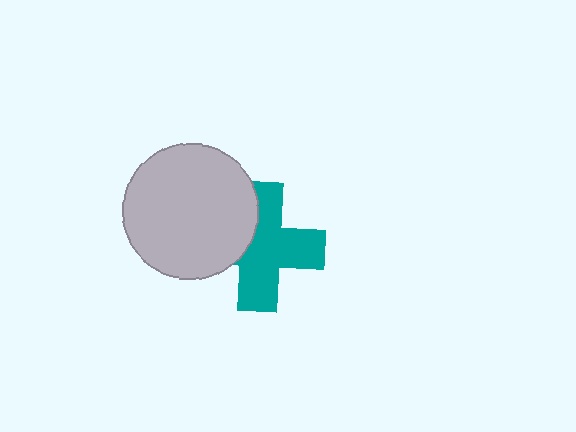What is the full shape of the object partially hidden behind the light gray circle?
The partially hidden object is a teal cross.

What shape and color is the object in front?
The object in front is a light gray circle.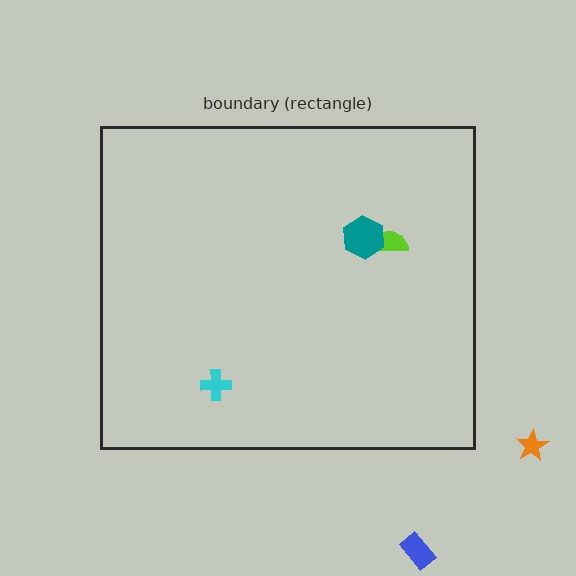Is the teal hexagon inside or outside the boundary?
Inside.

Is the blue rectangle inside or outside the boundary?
Outside.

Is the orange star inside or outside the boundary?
Outside.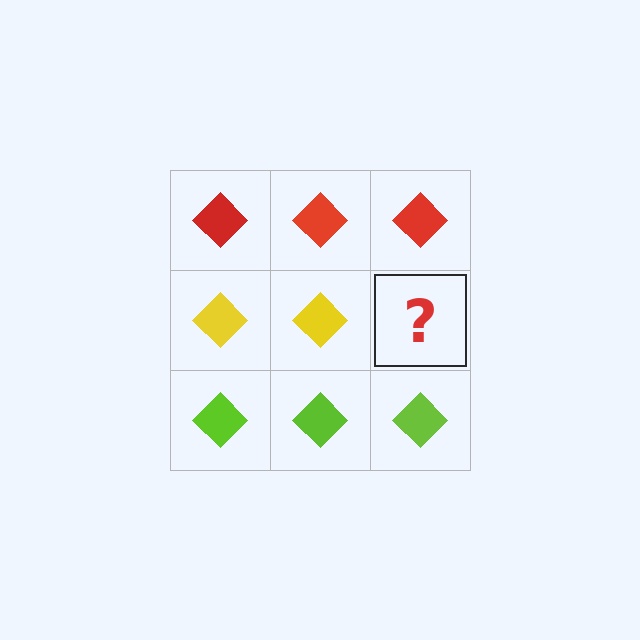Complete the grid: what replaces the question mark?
The question mark should be replaced with a yellow diamond.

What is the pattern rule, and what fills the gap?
The rule is that each row has a consistent color. The gap should be filled with a yellow diamond.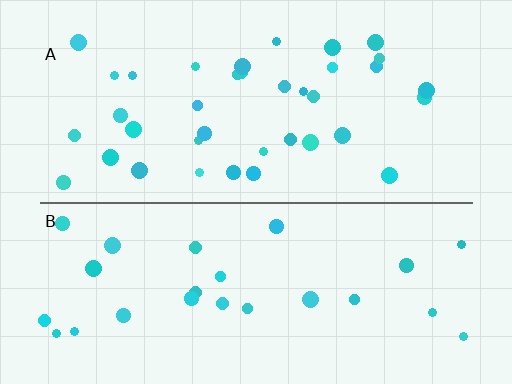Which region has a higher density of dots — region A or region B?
A (the top).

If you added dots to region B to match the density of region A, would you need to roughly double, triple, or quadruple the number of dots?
Approximately double.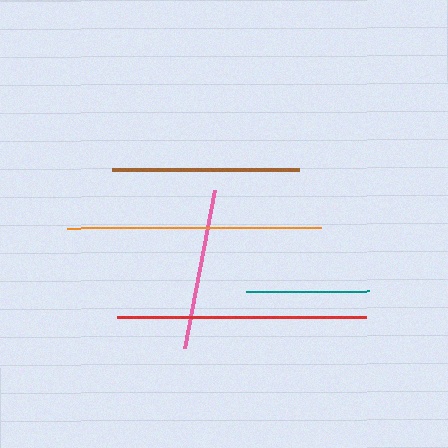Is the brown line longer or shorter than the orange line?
The orange line is longer than the brown line.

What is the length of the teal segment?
The teal segment is approximately 123 pixels long.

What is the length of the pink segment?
The pink segment is approximately 161 pixels long.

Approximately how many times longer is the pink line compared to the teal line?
The pink line is approximately 1.3 times the length of the teal line.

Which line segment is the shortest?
The teal line is the shortest at approximately 123 pixels.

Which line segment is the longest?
The orange line is the longest at approximately 255 pixels.